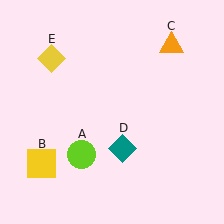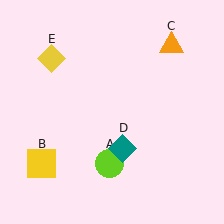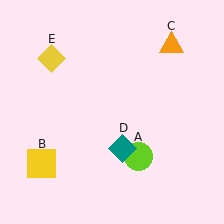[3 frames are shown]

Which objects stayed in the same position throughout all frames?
Yellow square (object B) and orange triangle (object C) and teal diamond (object D) and yellow diamond (object E) remained stationary.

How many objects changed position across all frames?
1 object changed position: lime circle (object A).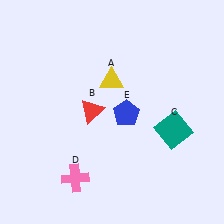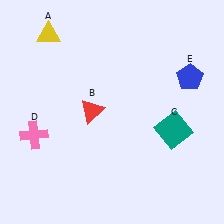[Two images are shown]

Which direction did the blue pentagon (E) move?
The blue pentagon (E) moved right.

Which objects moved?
The objects that moved are: the yellow triangle (A), the pink cross (D), the blue pentagon (E).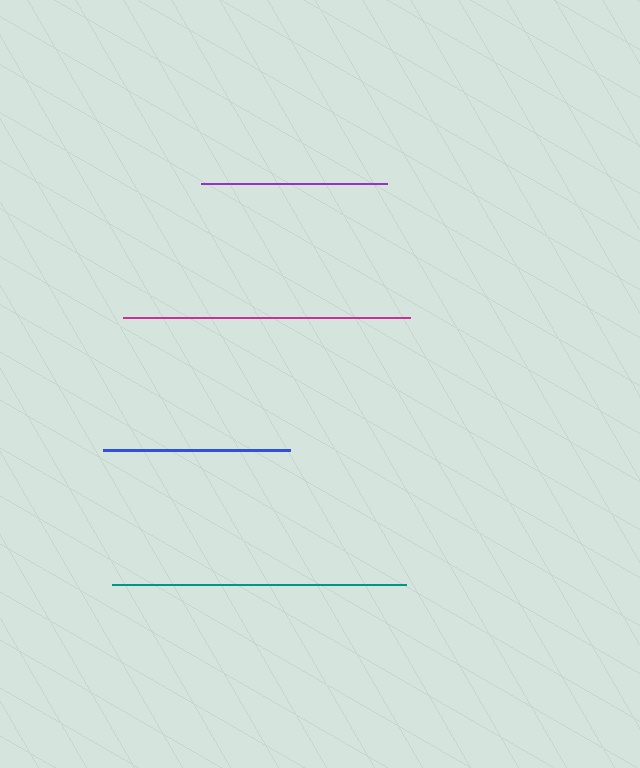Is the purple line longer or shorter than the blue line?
The blue line is longer than the purple line.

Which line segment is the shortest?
The purple line is the shortest at approximately 186 pixels.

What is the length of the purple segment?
The purple segment is approximately 186 pixels long.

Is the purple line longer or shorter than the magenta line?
The magenta line is longer than the purple line.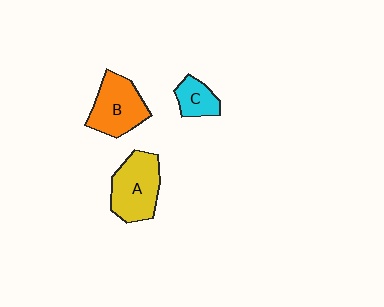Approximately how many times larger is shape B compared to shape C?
Approximately 1.9 times.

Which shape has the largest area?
Shape A (yellow).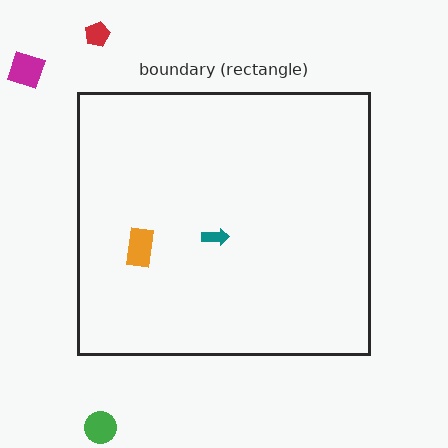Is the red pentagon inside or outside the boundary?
Outside.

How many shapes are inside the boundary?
2 inside, 3 outside.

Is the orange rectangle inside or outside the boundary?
Inside.